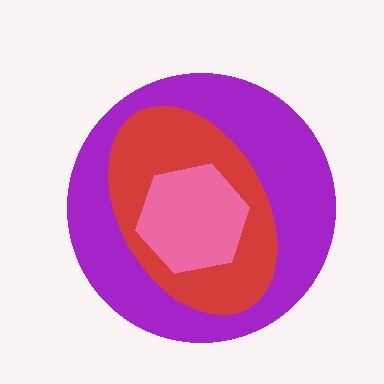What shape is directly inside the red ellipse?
The pink hexagon.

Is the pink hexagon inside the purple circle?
Yes.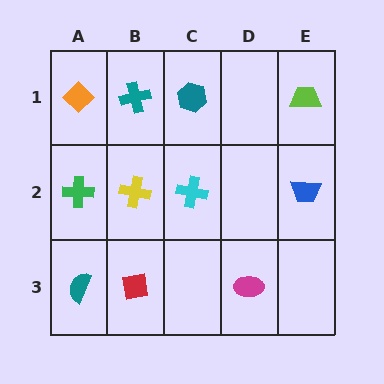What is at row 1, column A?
An orange diamond.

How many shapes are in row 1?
4 shapes.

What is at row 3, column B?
A red square.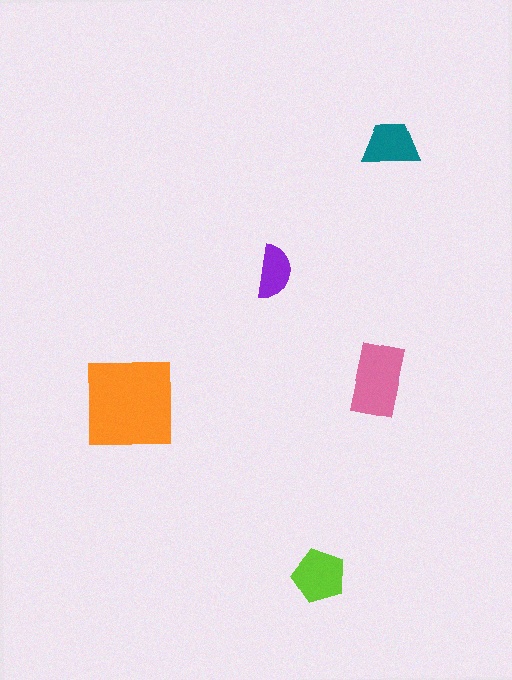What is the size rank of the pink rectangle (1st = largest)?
2nd.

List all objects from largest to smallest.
The orange square, the pink rectangle, the lime pentagon, the teal trapezoid, the purple semicircle.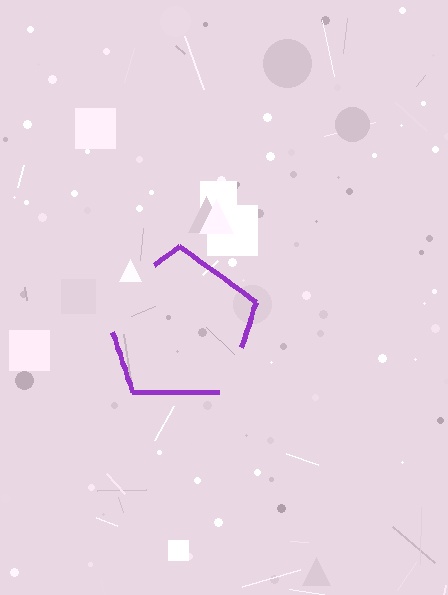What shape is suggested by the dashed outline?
The dashed outline suggests a pentagon.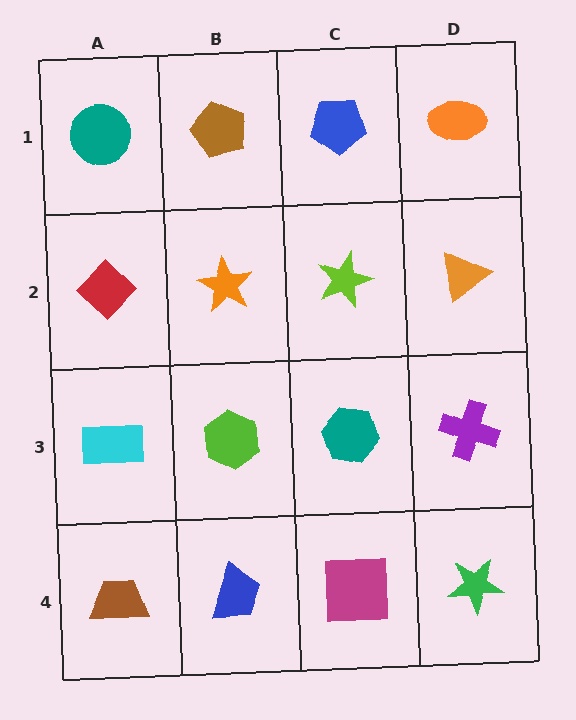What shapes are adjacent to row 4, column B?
A lime hexagon (row 3, column B), a brown trapezoid (row 4, column A), a magenta square (row 4, column C).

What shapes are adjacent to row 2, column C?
A blue pentagon (row 1, column C), a teal hexagon (row 3, column C), an orange star (row 2, column B), an orange triangle (row 2, column D).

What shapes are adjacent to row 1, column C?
A lime star (row 2, column C), a brown pentagon (row 1, column B), an orange ellipse (row 1, column D).